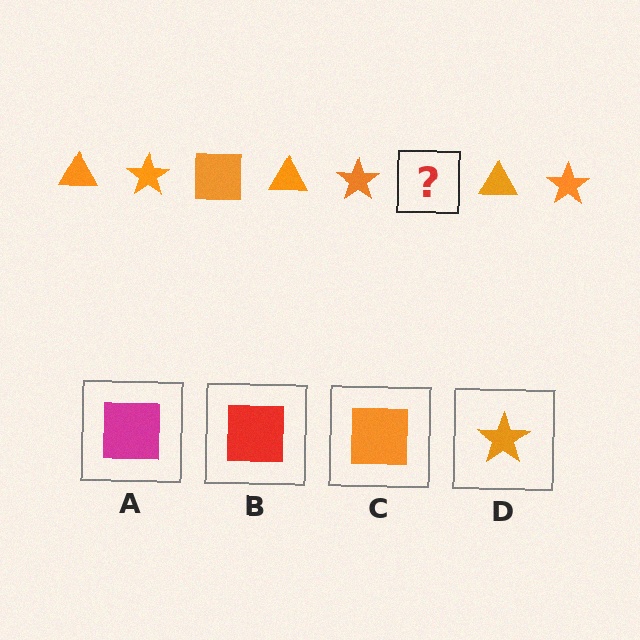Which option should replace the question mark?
Option C.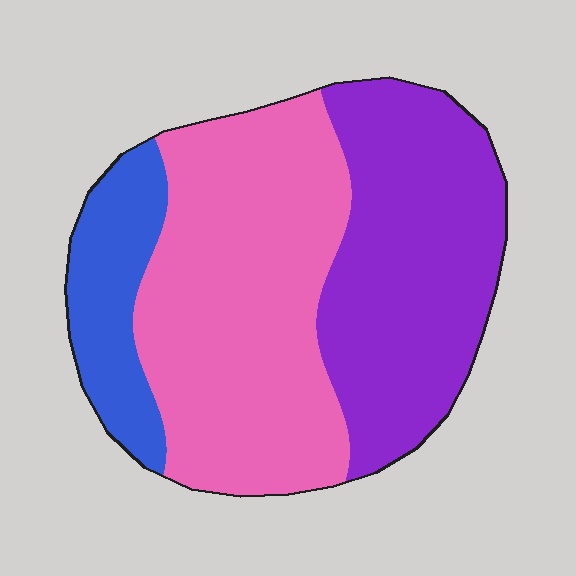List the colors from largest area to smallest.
From largest to smallest: pink, purple, blue.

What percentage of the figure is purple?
Purple covers around 40% of the figure.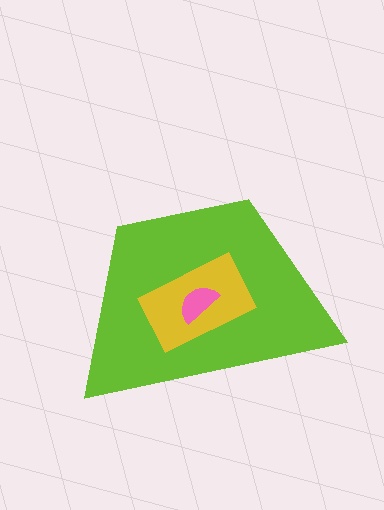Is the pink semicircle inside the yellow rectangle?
Yes.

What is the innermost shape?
The pink semicircle.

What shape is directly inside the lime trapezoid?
The yellow rectangle.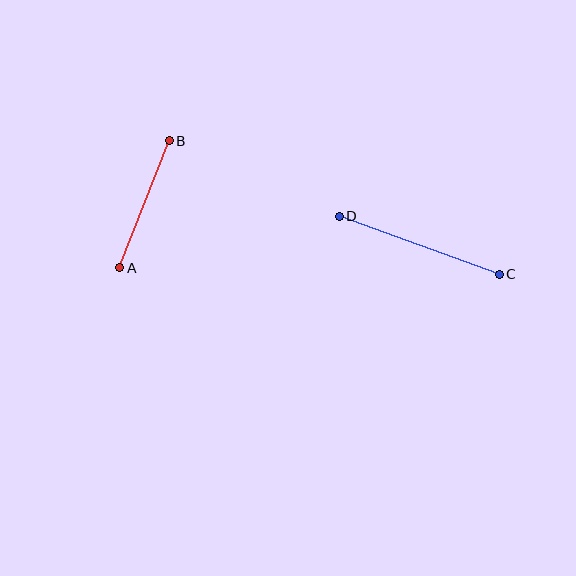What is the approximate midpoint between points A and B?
The midpoint is at approximately (144, 204) pixels.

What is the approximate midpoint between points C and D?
The midpoint is at approximately (419, 245) pixels.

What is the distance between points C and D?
The distance is approximately 170 pixels.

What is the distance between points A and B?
The distance is approximately 136 pixels.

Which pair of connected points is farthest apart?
Points C and D are farthest apart.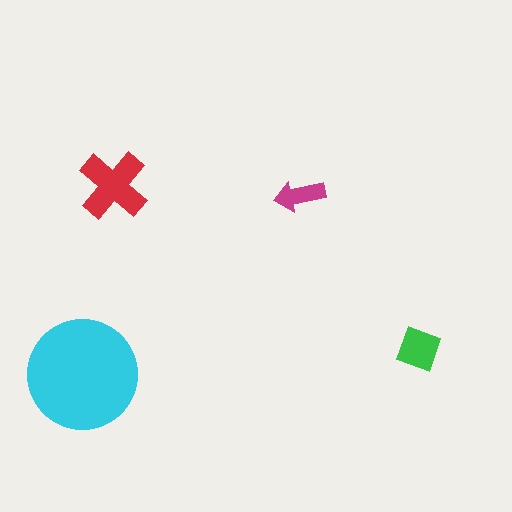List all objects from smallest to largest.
The magenta arrow, the green square, the red cross, the cyan circle.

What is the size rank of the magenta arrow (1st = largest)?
4th.